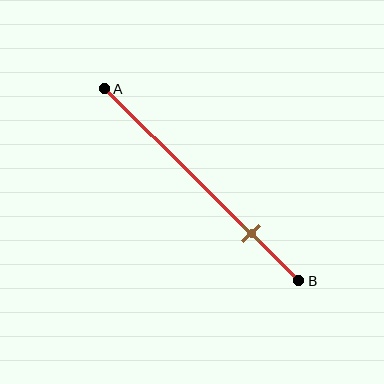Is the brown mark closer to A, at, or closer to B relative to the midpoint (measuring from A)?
The brown mark is closer to point B than the midpoint of segment AB.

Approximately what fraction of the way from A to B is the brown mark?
The brown mark is approximately 75% of the way from A to B.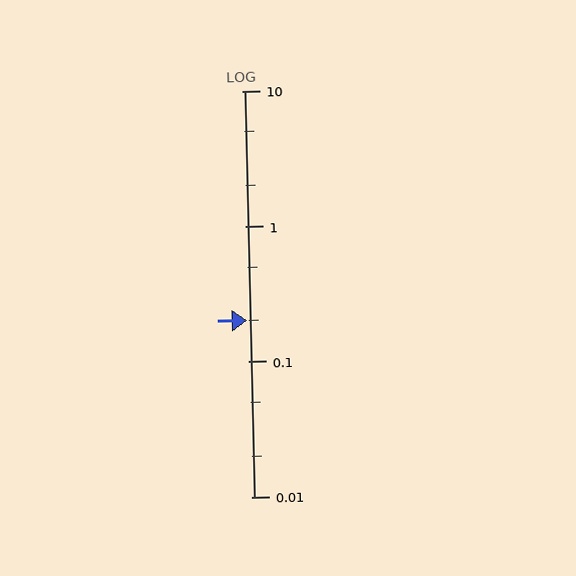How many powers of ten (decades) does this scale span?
The scale spans 3 decades, from 0.01 to 10.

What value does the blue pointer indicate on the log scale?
The pointer indicates approximately 0.2.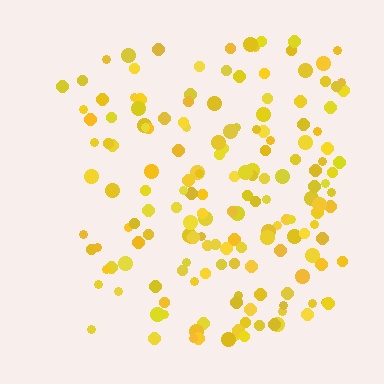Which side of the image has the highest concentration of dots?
The right.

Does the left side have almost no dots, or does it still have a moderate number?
Still a moderate number, just noticeably fewer than the right.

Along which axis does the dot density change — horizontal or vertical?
Horizontal.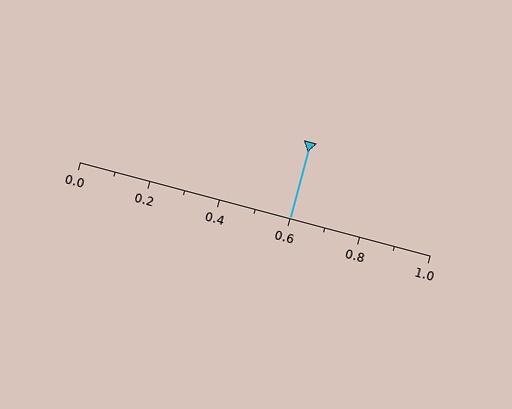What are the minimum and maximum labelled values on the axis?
The axis runs from 0.0 to 1.0.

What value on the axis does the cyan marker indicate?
The marker indicates approximately 0.6.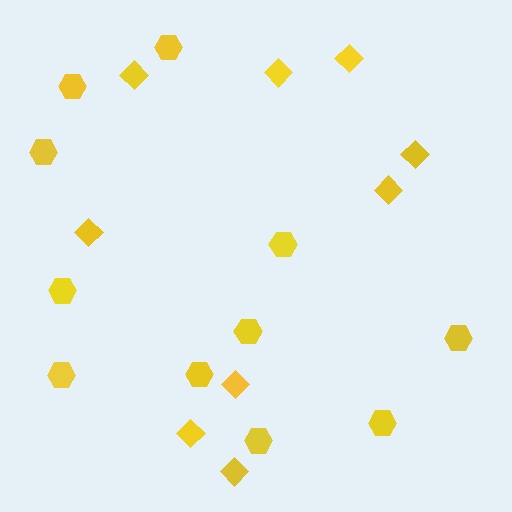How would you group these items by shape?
There are 2 groups: one group of hexagons (11) and one group of diamonds (9).